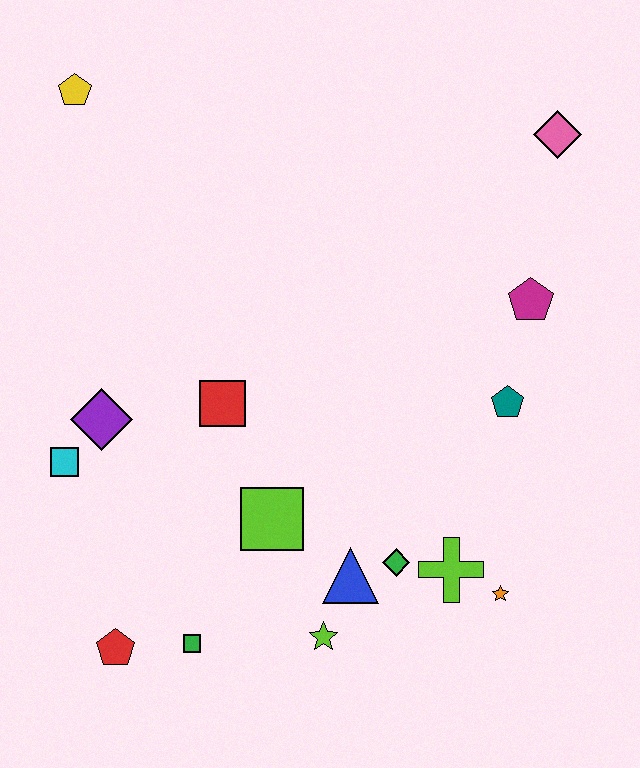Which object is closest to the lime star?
The blue triangle is closest to the lime star.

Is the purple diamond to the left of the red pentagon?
Yes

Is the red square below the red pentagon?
No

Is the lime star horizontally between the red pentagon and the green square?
No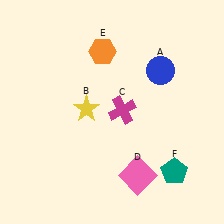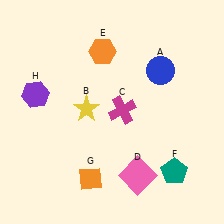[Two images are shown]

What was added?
An orange diamond (G), a purple hexagon (H) were added in Image 2.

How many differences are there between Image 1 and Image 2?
There are 2 differences between the two images.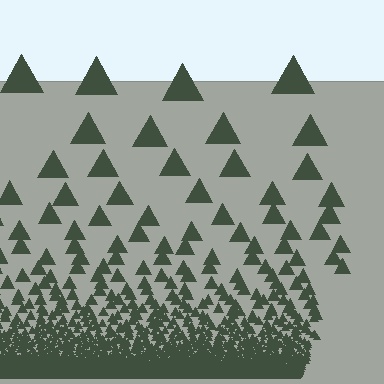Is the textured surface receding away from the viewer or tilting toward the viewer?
The surface appears to tilt toward the viewer. Texture elements get larger and sparser toward the top.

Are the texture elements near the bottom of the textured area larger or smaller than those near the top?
Smaller. The gradient is inverted — elements near the bottom are smaller and denser.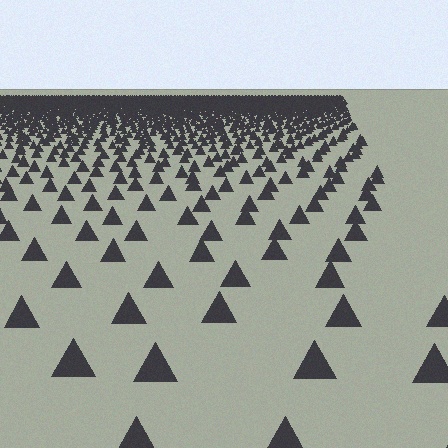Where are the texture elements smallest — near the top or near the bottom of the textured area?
Near the top.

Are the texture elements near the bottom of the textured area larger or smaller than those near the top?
Larger. Near the bottom, elements are closer to the viewer and appear at a bigger on-screen size.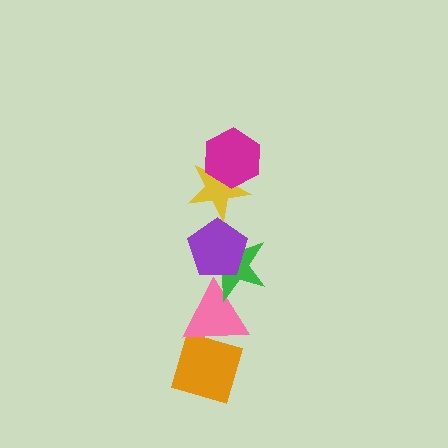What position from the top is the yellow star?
The yellow star is 2nd from the top.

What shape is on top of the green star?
The purple pentagon is on top of the green star.